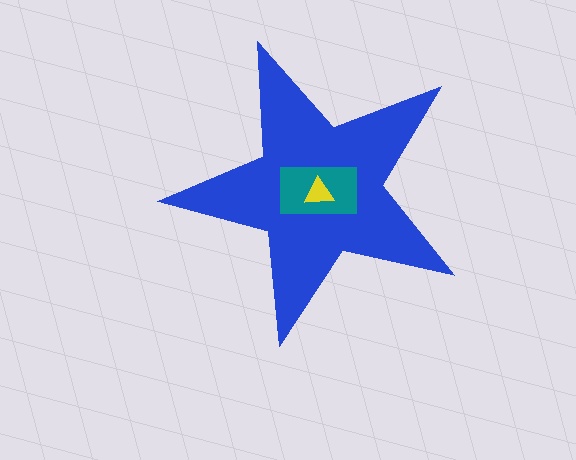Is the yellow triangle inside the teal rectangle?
Yes.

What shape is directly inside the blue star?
The teal rectangle.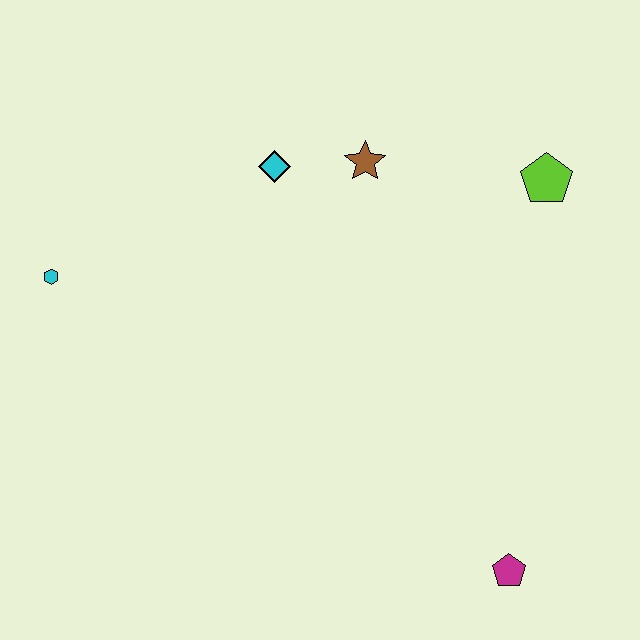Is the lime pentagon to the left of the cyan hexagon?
No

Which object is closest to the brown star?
The cyan diamond is closest to the brown star.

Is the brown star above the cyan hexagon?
Yes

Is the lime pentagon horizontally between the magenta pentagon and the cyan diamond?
No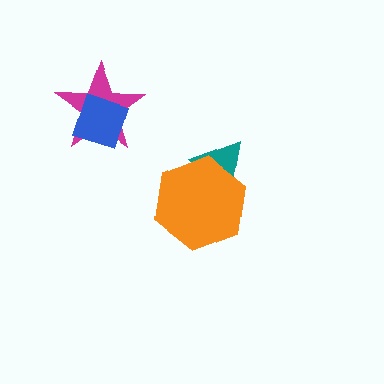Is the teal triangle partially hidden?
Yes, it is partially covered by another shape.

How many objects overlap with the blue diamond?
1 object overlaps with the blue diamond.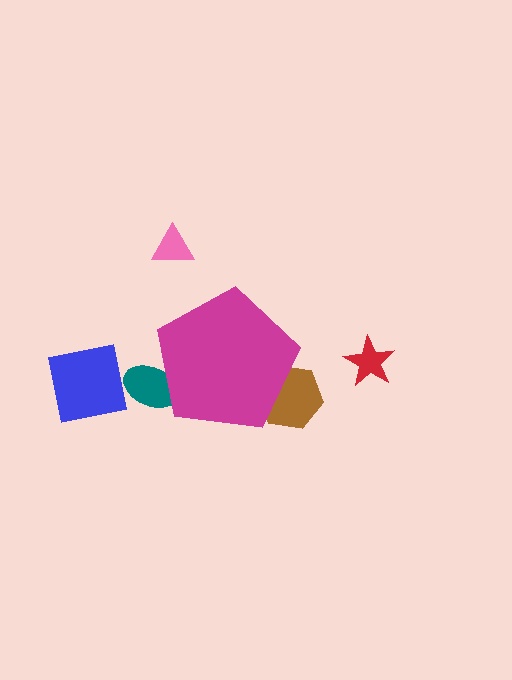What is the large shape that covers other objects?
A magenta pentagon.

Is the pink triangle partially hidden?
No, the pink triangle is fully visible.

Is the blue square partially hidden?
No, the blue square is fully visible.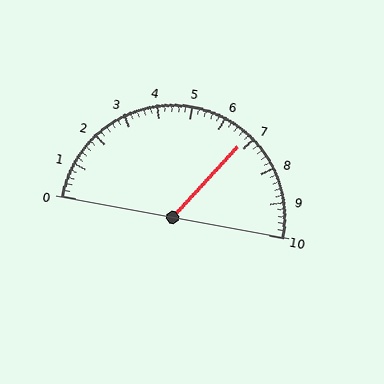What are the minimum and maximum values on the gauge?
The gauge ranges from 0 to 10.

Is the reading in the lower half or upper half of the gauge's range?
The reading is in the upper half of the range (0 to 10).